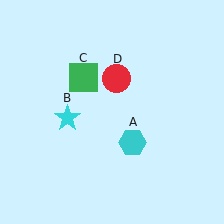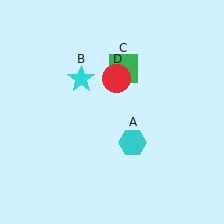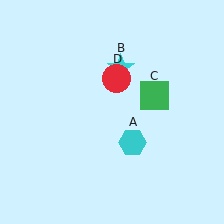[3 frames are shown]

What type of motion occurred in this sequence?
The cyan star (object B), green square (object C) rotated clockwise around the center of the scene.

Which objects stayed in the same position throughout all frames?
Cyan hexagon (object A) and red circle (object D) remained stationary.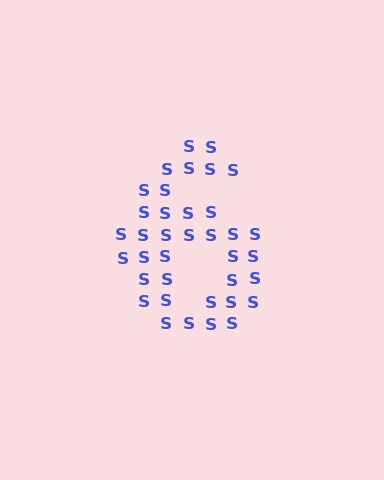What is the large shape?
The large shape is the digit 6.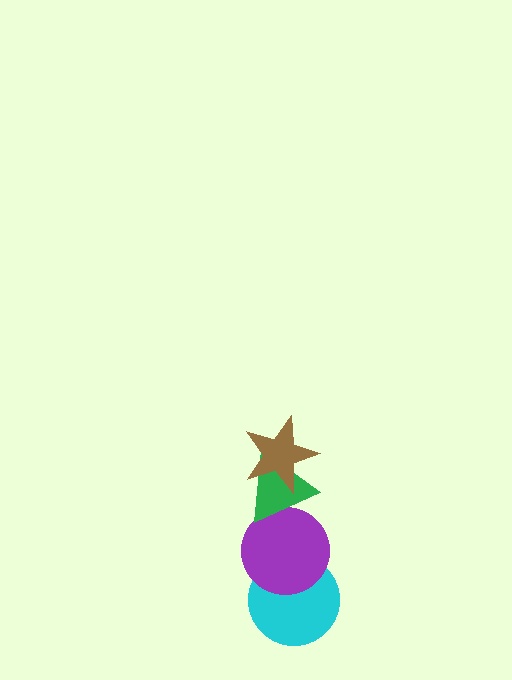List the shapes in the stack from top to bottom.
From top to bottom: the brown star, the green triangle, the purple circle, the cyan circle.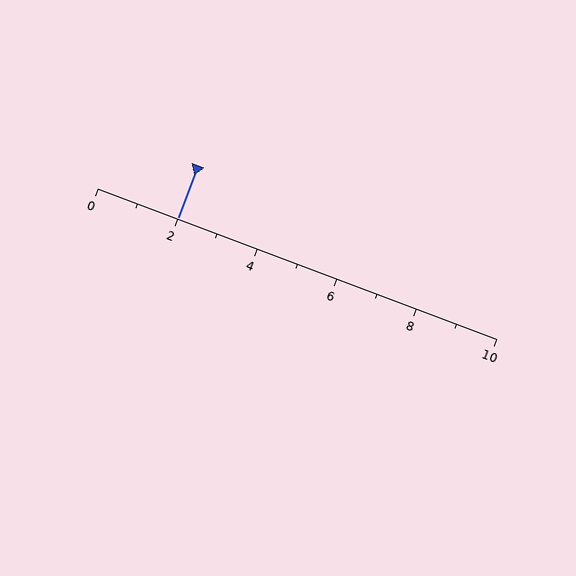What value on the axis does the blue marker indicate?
The marker indicates approximately 2.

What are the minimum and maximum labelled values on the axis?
The axis runs from 0 to 10.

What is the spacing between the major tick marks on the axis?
The major ticks are spaced 2 apart.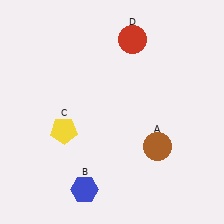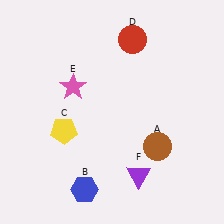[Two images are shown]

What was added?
A pink star (E), a purple triangle (F) were added in Image 2.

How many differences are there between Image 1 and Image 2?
There are 2 differences between the two images.